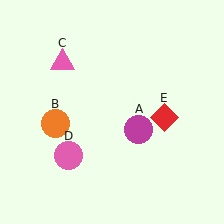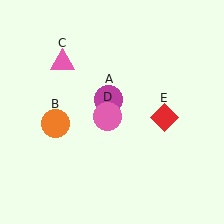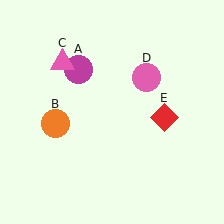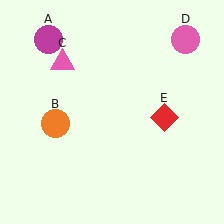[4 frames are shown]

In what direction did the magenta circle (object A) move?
The magenta circle (object A) moved up and to the left.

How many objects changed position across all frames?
2 objects changed position: magenta circle (object A), pink circle (object D).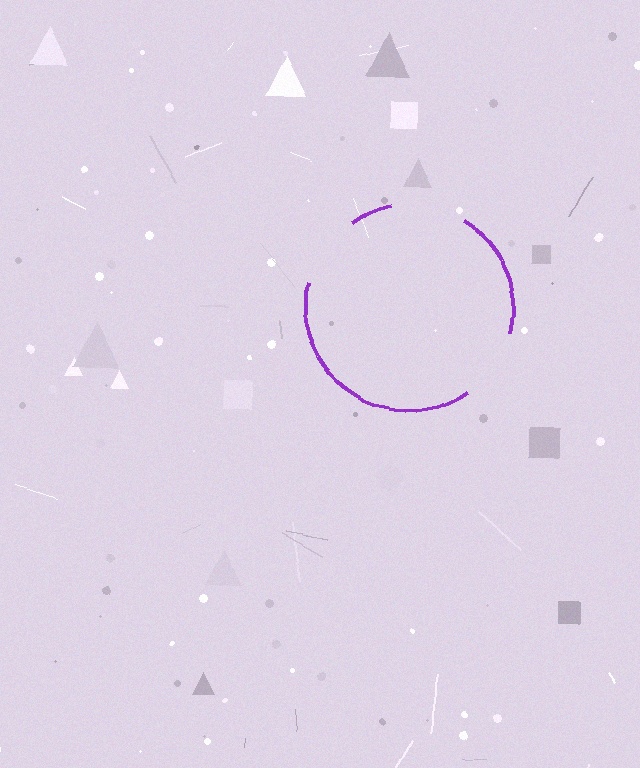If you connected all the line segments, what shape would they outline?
They would outline a circle.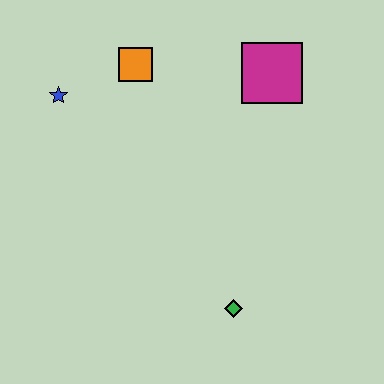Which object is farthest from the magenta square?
The green diamond is farthest from the magenta square.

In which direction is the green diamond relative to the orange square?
The green diamond is below the orange square.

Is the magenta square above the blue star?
Yes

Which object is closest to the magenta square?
The orange square is closest to the magenta square.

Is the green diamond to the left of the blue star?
No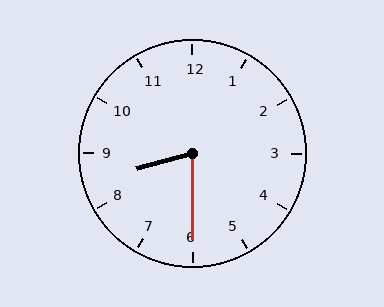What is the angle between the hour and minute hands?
Approximately 75 degrees.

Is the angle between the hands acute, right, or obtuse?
It is acute.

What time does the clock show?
8:30.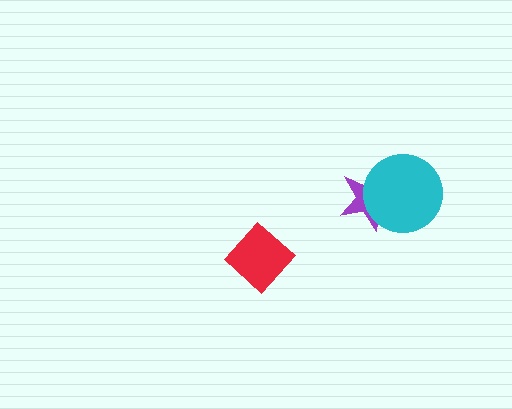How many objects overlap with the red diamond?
0 objects overlap with the red diamond.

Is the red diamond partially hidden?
No, no other shape covers it.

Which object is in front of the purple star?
The cyan circle is in front of the purple star.